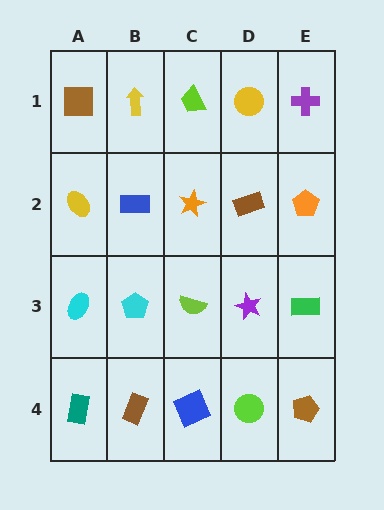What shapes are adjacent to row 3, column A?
A yellow ellipse (row 2, column A), a teal rectangle (row 4, column A), a cyan pentagon (row 3, column B).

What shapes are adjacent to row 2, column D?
A yellow circle (row 1, column D), a purple star (row 3, column D), an orange star (row 2, column C), an orange pentagon (row 2, column E).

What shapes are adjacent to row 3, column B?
A blue rectangle (row 2, column B), a brown rectangle (row 4, column B), a cyan ellipse (row 3, column A), a lime semicircle (row 3, column C).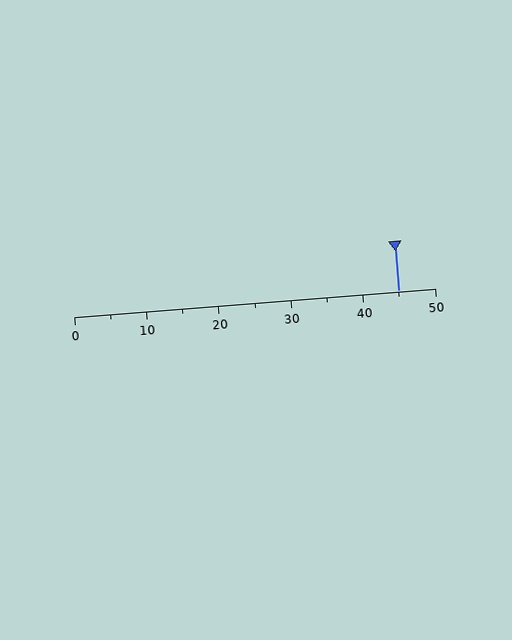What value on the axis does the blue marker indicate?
The marker indicates approximately 45.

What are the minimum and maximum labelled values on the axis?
The axis runs from 0 to 50.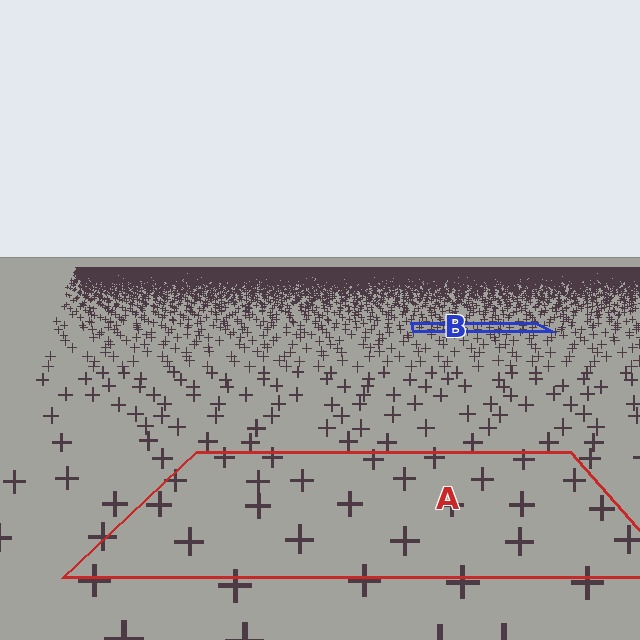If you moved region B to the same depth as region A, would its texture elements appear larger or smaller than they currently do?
They would appear larger. At a closer depth, the same texture elements are projected at a bigger on-screen size.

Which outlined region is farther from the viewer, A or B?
Region B is farther from the viewer — the texture elements inside it appear smaller and more densely packed.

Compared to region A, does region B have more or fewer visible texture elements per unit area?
Region B has more texture elements per unit area — they are packed more densely because it is farther away.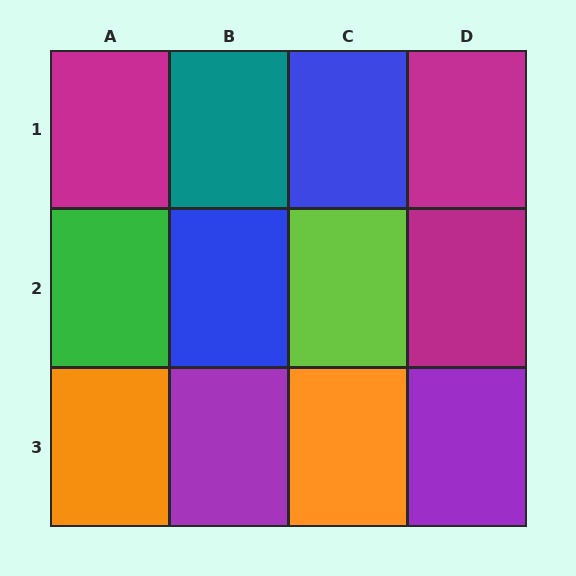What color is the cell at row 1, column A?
Magenta.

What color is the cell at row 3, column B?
Purple.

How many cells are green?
1 cell is green.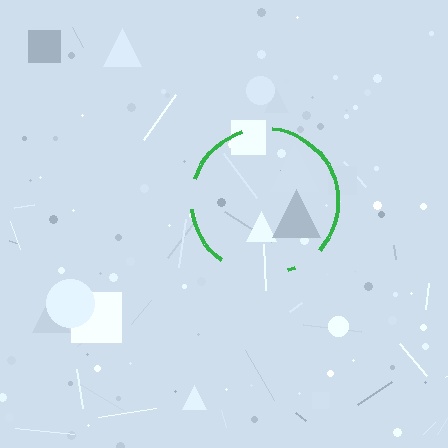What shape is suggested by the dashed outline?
The dashed outline suggests a circle.